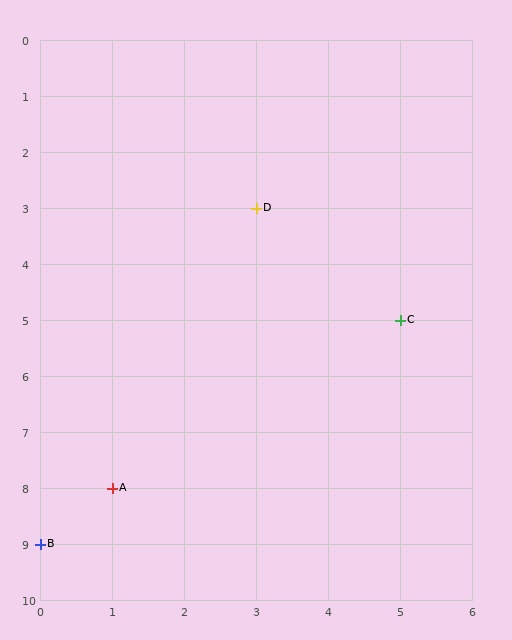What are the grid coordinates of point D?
Point D is at grid coordinates (3, 3).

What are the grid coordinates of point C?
Point C is at grid coordinates (5, 5).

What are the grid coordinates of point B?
Point B is at grid coordinates (0, 9).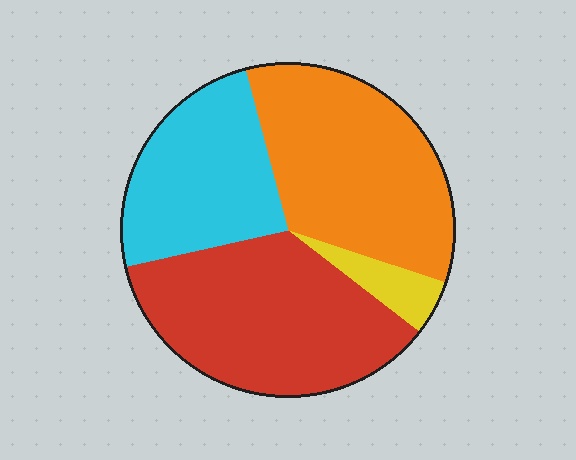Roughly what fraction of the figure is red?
Red takes up about three eighths (3/8) of the figure.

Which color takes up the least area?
Yellow, at roughly 5%.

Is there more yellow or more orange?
Orange.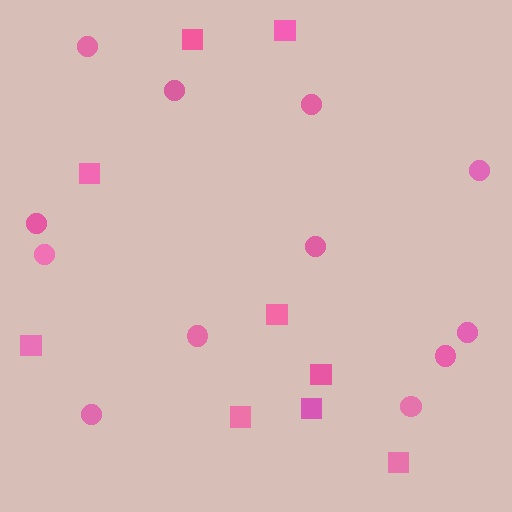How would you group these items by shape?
There are 2 groups: one group of circles (12) and one group of squares (9).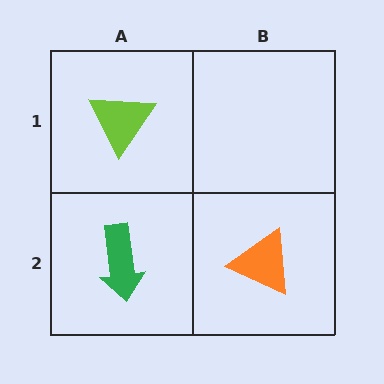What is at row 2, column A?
A green arrow.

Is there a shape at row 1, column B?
No, that cell is empty.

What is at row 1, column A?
A lime triangle.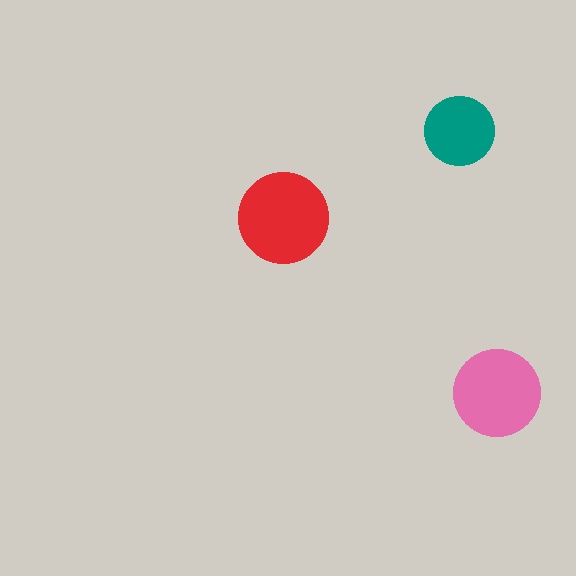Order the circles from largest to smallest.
the red one, the pink one, the teal one.